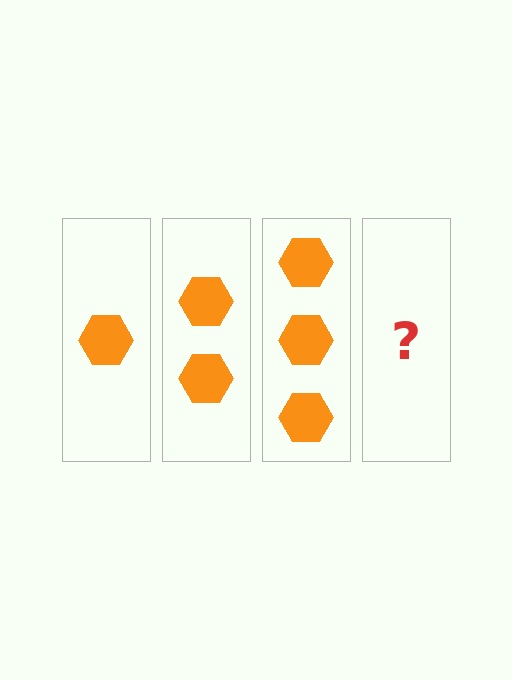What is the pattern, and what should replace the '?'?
The pattern is that each step adds one more hexagon. The '?' should be 4 hexagons.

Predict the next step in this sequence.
The next step is 4 hexagons.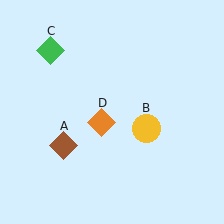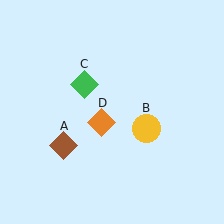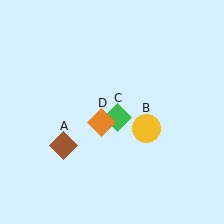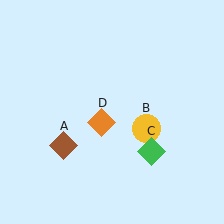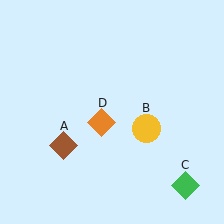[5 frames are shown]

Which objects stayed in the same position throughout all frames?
Brown diamond (object A) and yellow circle (object B) and orange diamond (object D) remained stationary.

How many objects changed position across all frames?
1 object changed position: green diamond (object C).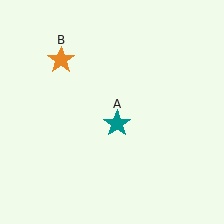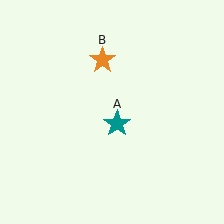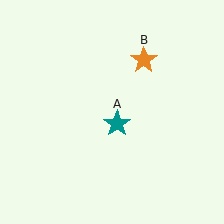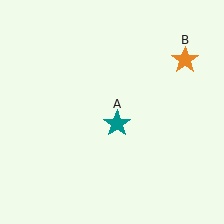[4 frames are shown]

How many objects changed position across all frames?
1 object changed position: orange star (object B).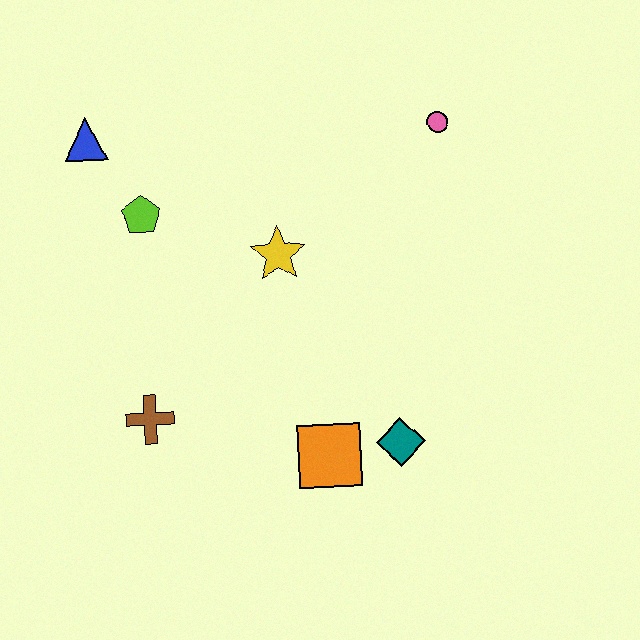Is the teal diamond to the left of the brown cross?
No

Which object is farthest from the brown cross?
The pink circle is farthest from the brown cross.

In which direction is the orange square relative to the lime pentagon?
The orange square is below the lime pentagon.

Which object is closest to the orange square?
The teal diamond is closest to the orange square.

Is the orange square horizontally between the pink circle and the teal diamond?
No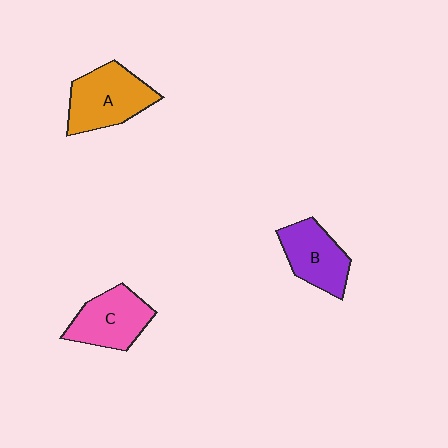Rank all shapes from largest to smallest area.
From largest to smallest: A (orange), C (pink), B (purple).